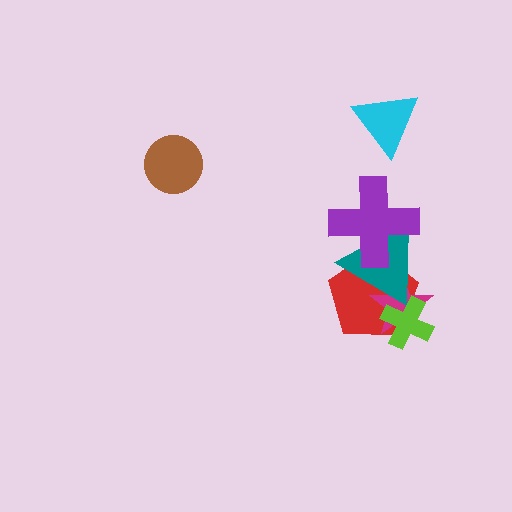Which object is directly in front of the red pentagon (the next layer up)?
The magenta star is directly in front of the red pentagon.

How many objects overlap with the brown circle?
0 objects overlap with the brown circle.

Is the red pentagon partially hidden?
Yes, it is partially covered by another shape.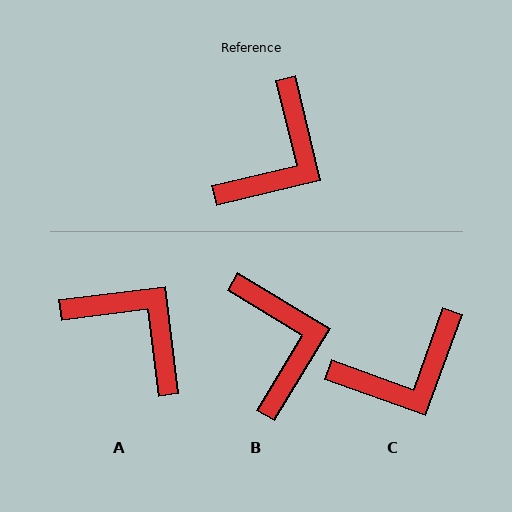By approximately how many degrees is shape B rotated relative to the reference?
Approximately 45 degrees counter-clockwise.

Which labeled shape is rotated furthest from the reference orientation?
A, about 84 degrees away.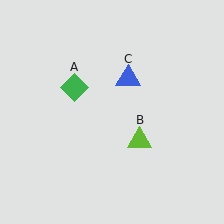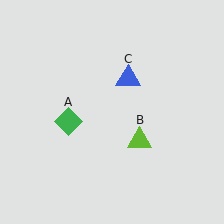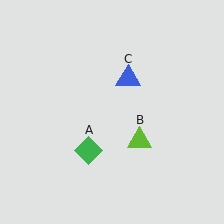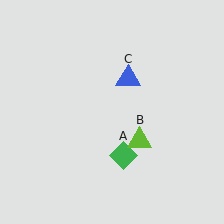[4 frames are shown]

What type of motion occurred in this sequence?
The green diamond (object A) rotated counterclockwise around the center of the scene.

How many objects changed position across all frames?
1 object changed position: green diamond (object A).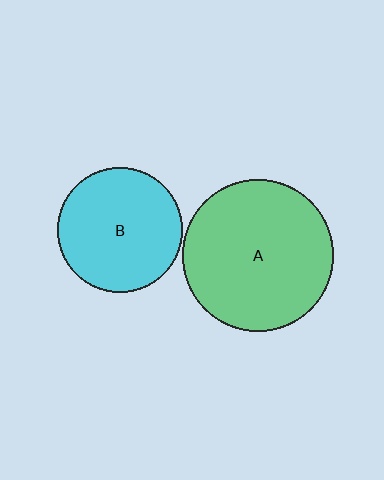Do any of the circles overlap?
No, none of the circles overlap.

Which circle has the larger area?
Circle A (green).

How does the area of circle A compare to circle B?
Approximately 1.5 times.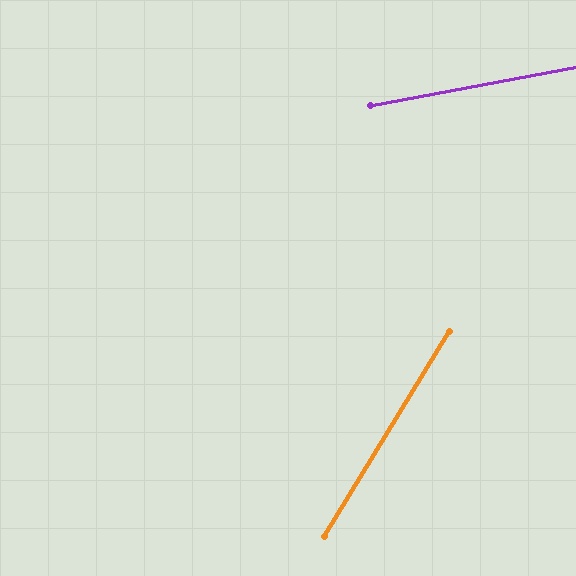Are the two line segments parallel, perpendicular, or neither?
Neither parallel nor perpendicular — they differ by about 48°.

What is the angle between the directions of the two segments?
Approximately 48 degrees.